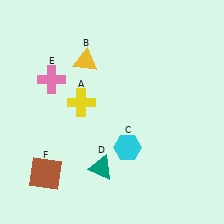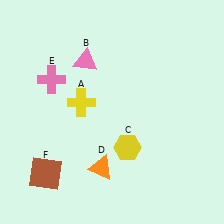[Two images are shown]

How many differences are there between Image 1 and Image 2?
There are 3 differences between the two images.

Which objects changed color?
B changed from yellow to pink. C changed from cyan to yellow. D changed from teal to orange.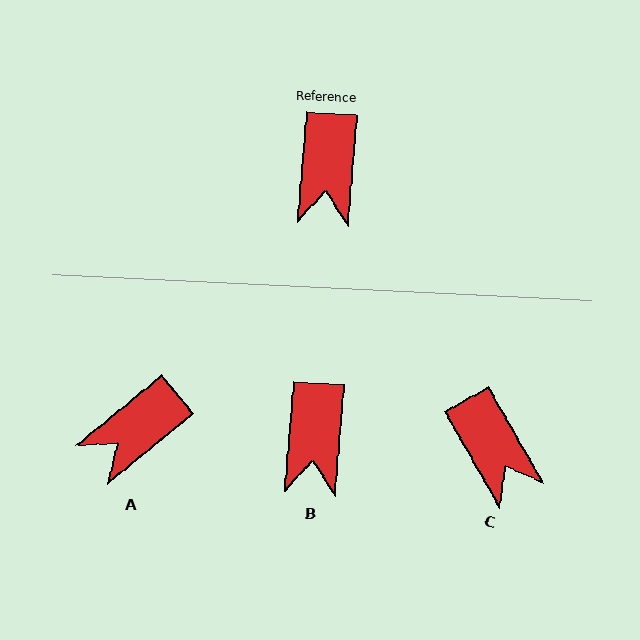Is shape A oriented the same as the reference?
No, it is off by about 46 degrees.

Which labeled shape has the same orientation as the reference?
B.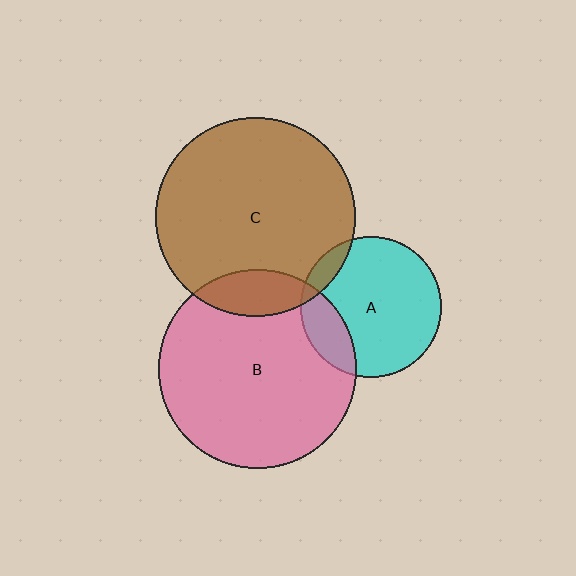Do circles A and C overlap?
Yes.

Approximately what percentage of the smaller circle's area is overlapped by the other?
Approximately 10%.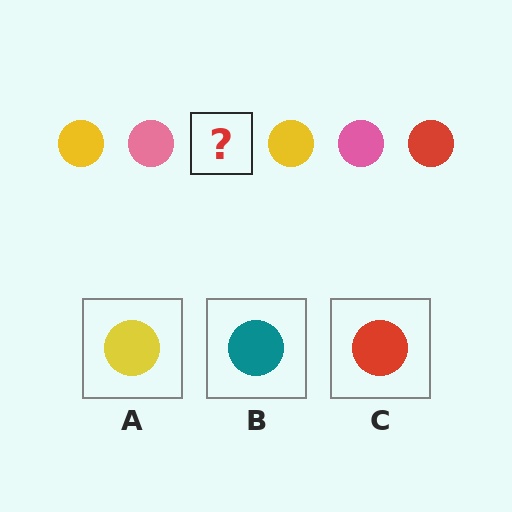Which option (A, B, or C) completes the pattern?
C.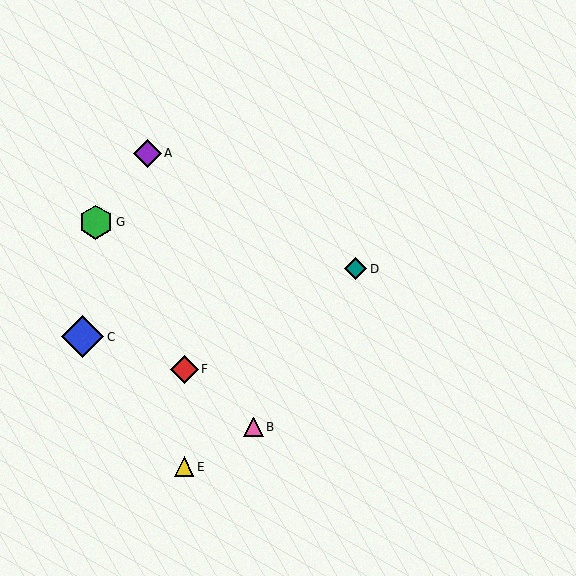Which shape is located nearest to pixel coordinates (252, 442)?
The pink triangle (labeled B) at (253, 427) is nearest to that location.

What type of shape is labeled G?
Shape G is a green hexagon.